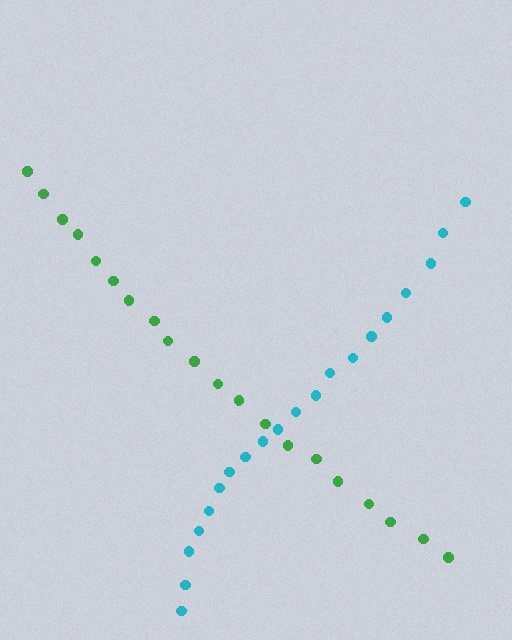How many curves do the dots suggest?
There are 2 distinct paths.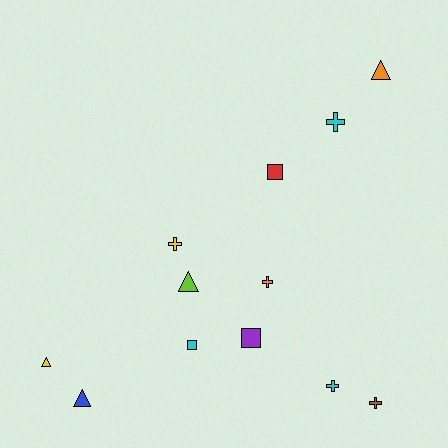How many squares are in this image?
There are 3 squares.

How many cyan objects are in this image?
There are 3 cyan objects.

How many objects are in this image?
There are 12 objects.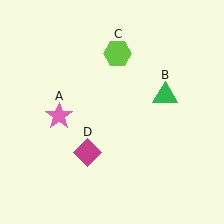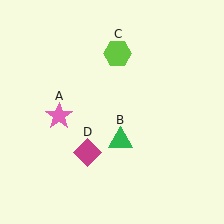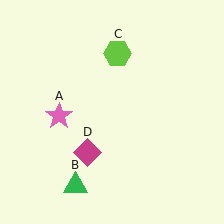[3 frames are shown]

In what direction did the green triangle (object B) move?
The green triangle (object B) moved down and to the left.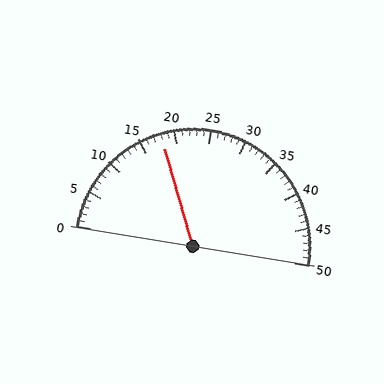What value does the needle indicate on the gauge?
The needle indicates approximately 18.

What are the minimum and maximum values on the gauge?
The gauge ranges from 0 to 50.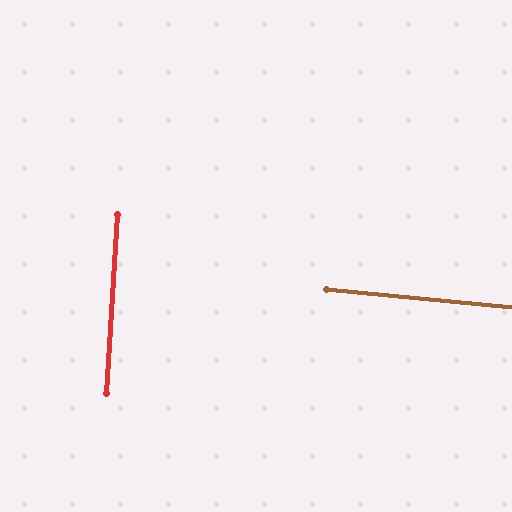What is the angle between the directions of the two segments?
Approximately 88 degrees.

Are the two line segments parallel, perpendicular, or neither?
Perpendicular — they meet at approximately 88°.